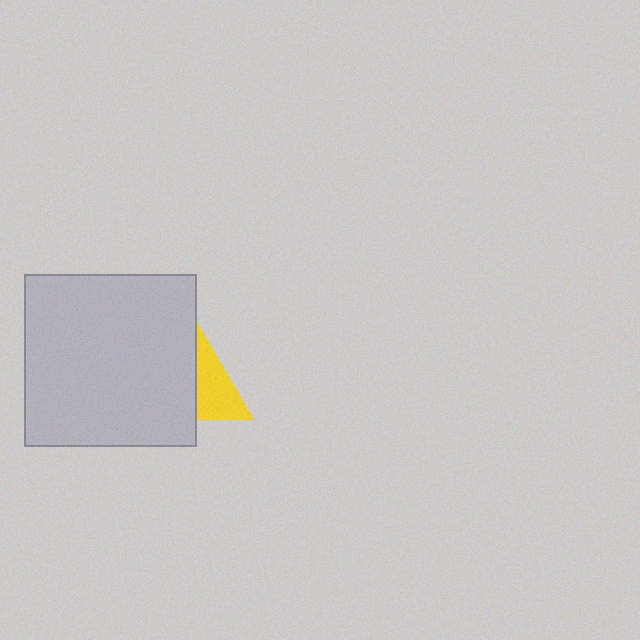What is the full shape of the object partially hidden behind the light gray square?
The partially hidden object is a yellow triangle.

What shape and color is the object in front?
The object in front is a light gray square.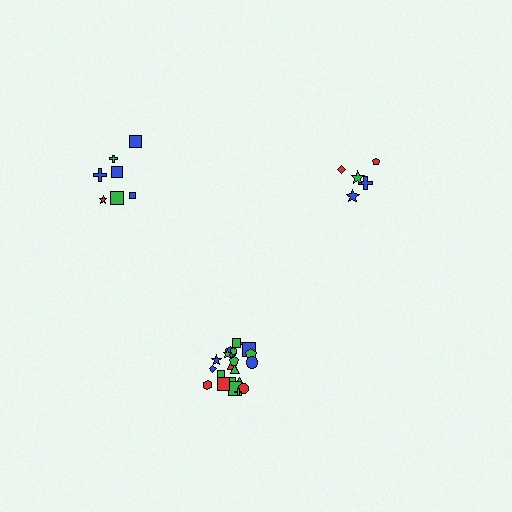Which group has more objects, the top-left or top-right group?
The top-left group.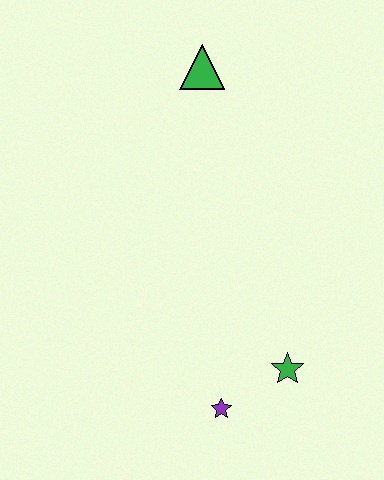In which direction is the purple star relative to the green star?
The purple star is to the left of the green star.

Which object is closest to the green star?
The purple star is closest to the green star.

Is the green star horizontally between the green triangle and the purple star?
No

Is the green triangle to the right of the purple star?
No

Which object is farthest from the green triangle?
The purple star is farthest from the green triangle.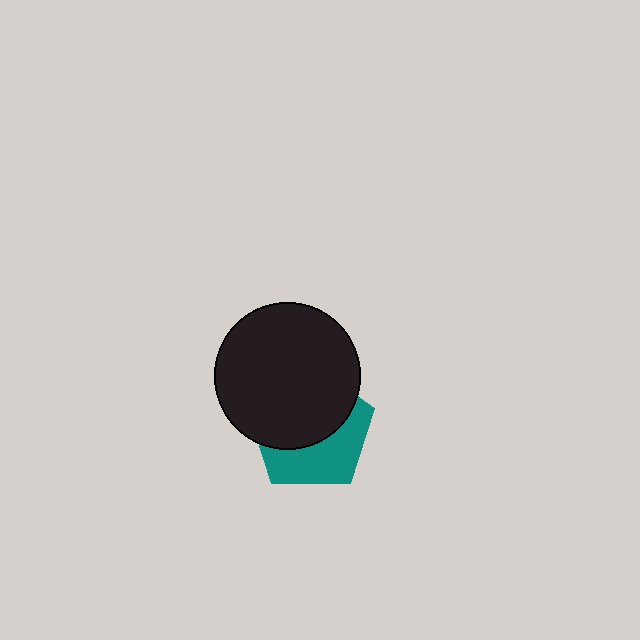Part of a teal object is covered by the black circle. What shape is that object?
It is a pentagon.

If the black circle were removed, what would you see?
You would see the complete teal pentagon.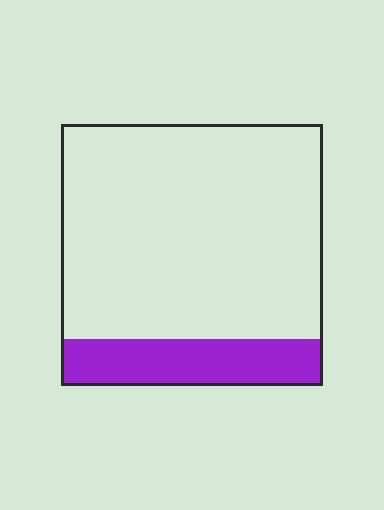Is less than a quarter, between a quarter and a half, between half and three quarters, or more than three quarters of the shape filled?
Less than a quarter.